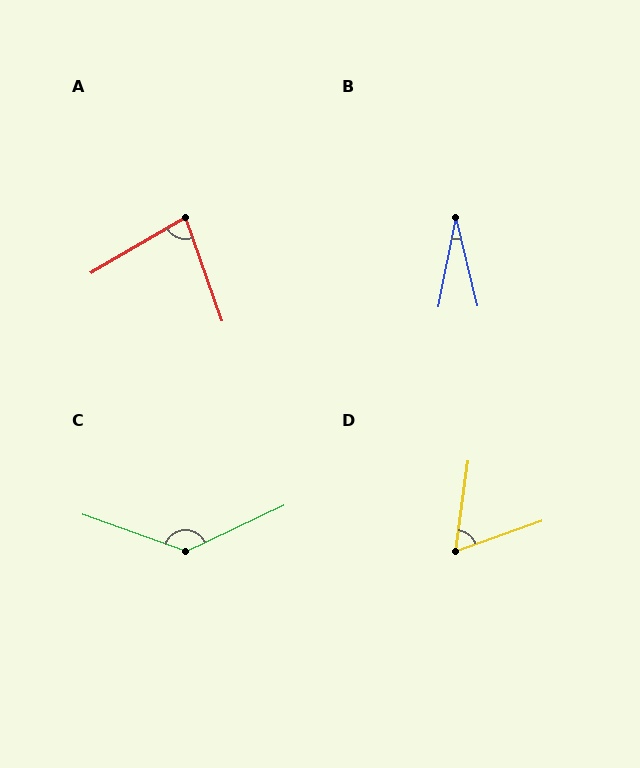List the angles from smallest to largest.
B (24°), D (62°), A (79°), C (135°).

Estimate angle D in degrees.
Approximately 62 degrees.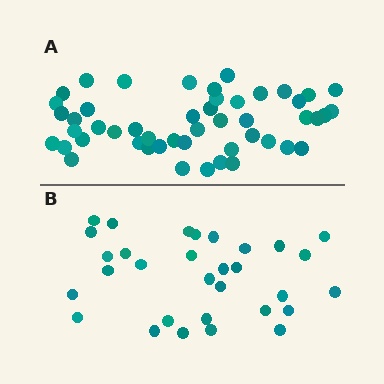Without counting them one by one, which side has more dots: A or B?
Region A (the top region) has more dots.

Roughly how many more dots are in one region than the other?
Region A has approximately 20 more dots than region B.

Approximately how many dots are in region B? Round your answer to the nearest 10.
About 30 dots. (The exact count is 31, which rounds to 30.)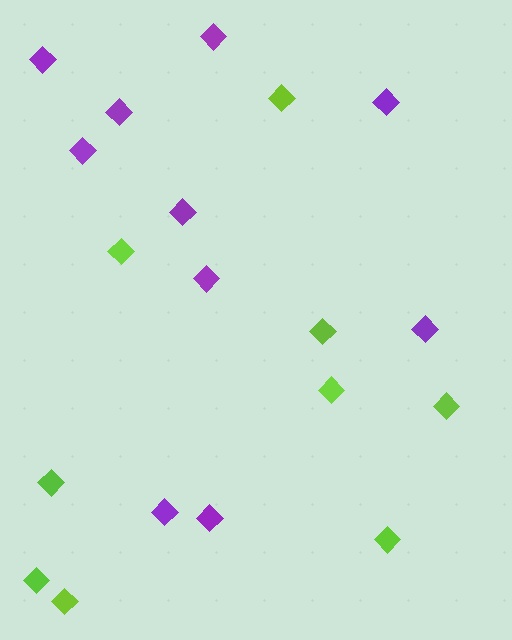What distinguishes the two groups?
There are 2 groups: one group of lime diamonds (9) and one group of purple diamonds (10).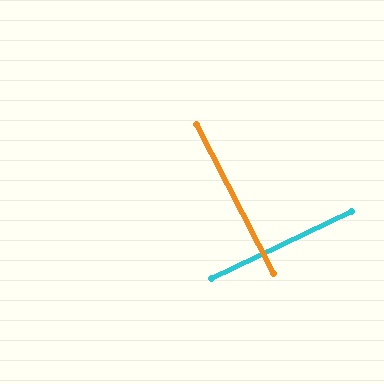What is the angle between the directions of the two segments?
Approximately 88 degrees.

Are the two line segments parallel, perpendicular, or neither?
Perpendicular — they meet at approximately 88°.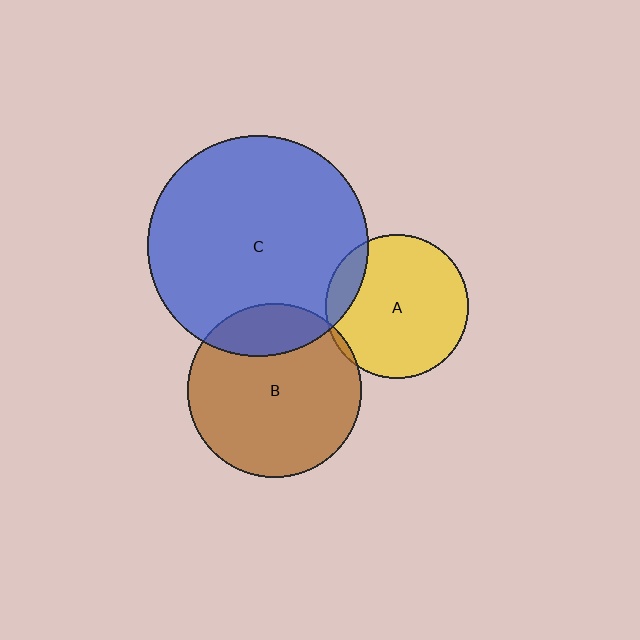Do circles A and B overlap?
Yes.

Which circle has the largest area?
Circle C (blue).